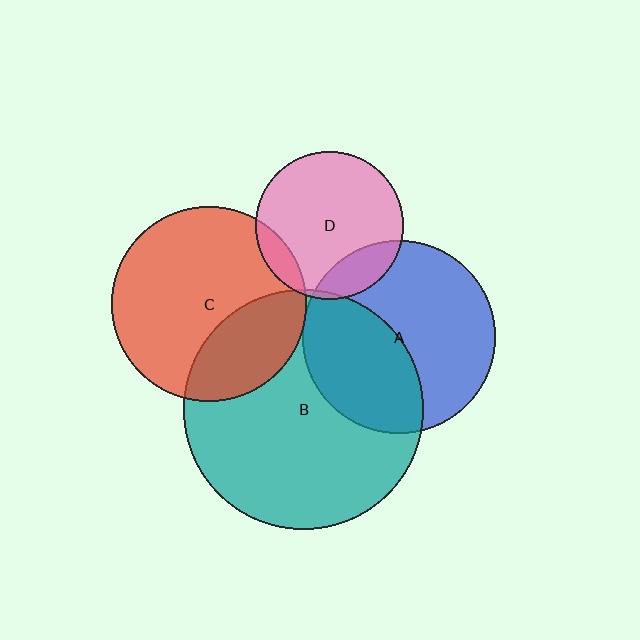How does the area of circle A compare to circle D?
Approximately 1.7 times.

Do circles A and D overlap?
Yes.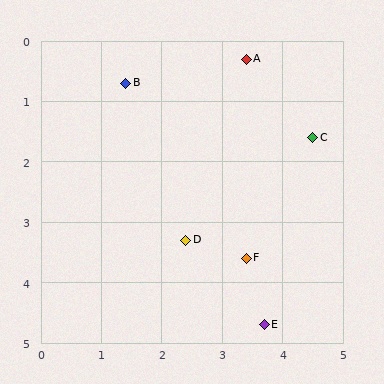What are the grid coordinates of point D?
Point D is at approximately (2.4, 3.3).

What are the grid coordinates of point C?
Point C is at approximately (4.5, 1.6).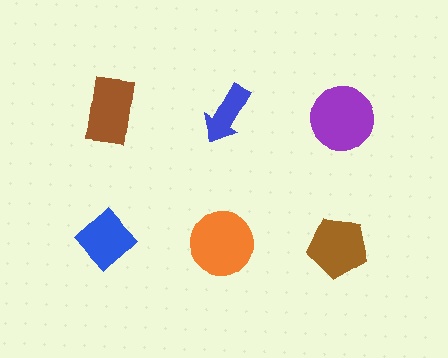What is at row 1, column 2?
A blue arrow.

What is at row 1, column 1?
A brown rectangle.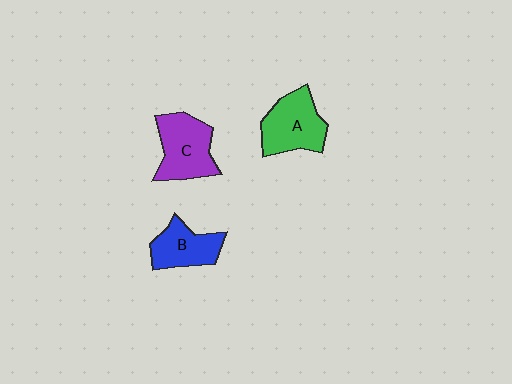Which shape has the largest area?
Shape C (purple).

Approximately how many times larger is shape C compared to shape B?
Approximately 1.3 times.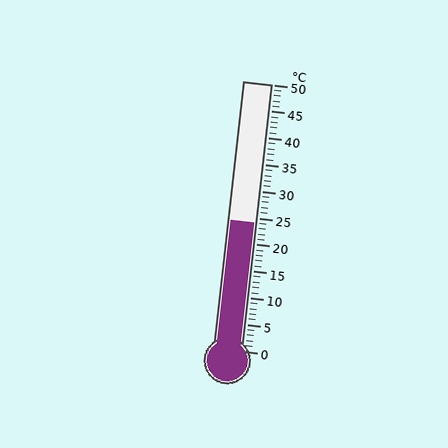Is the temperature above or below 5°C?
The temperature is above 5°C.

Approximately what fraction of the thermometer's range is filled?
The thermometer is filled to approximately 50% of its range.